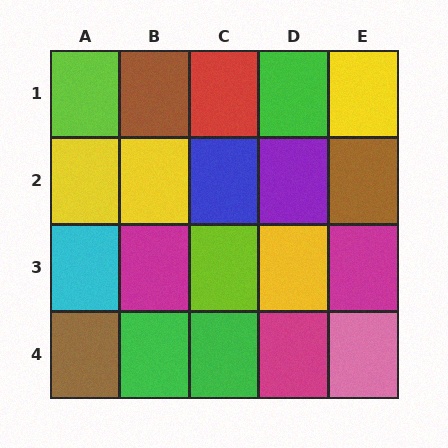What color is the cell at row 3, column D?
Yellow.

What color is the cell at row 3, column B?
Magenta.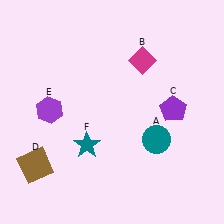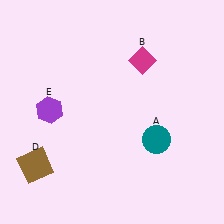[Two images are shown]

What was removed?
The teal star (F), the purple pentagon (C) were removed in Image 2.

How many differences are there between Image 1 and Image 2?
There are 2 differences between the two images.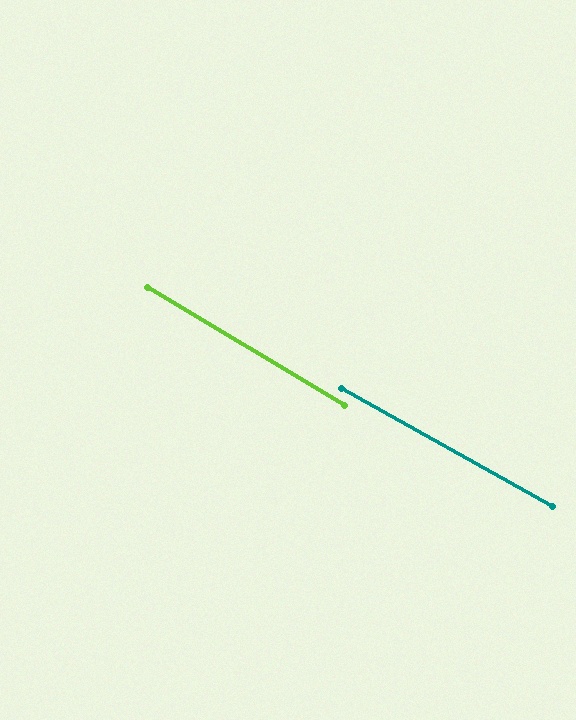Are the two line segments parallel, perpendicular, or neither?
Parallel — their directions differ by only 1.6°.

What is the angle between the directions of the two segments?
Approximately 2 degrees.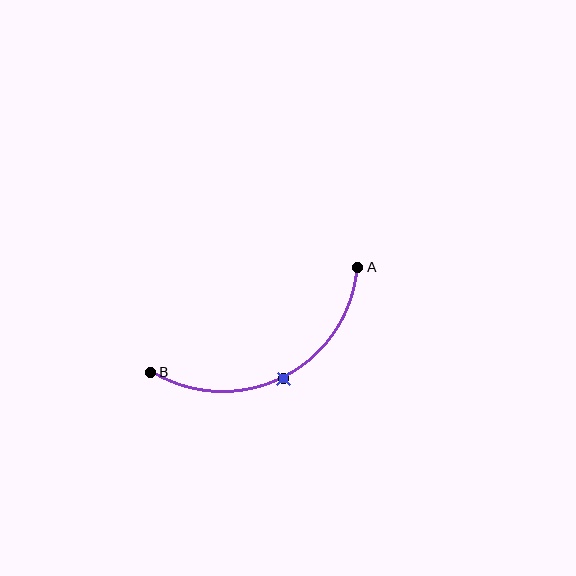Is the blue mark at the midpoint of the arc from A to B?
Yes. The blue mark lies on the arc at equal arc-length from both A and B — it is the arc midpoint.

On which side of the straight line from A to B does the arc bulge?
The arc bulges below the straight line connecting A and B.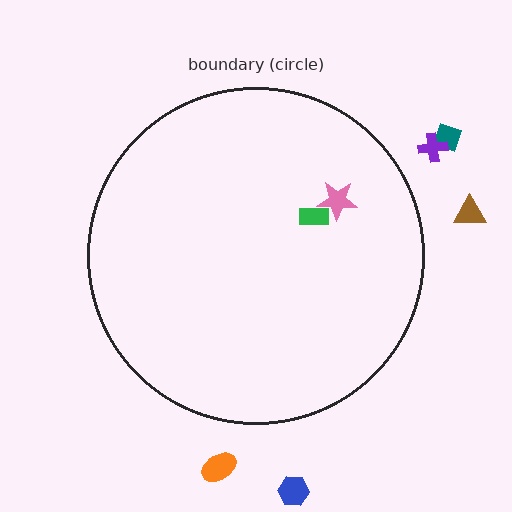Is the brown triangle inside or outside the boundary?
Outside.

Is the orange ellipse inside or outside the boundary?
Outside.